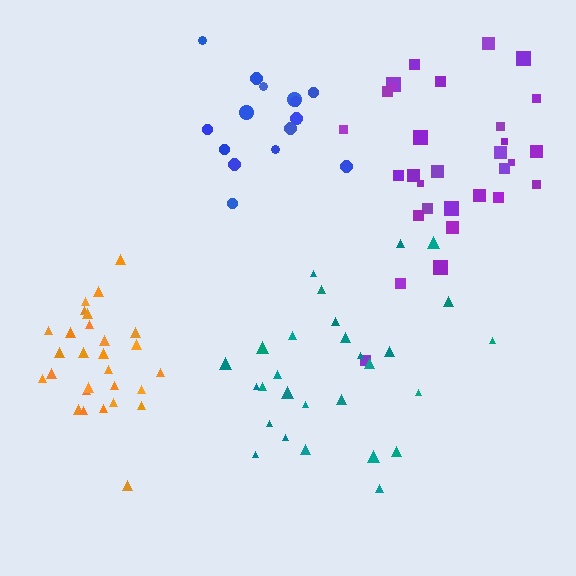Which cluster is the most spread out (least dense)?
Blue.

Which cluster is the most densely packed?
Orange.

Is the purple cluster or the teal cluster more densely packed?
Teal.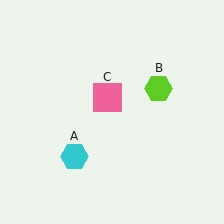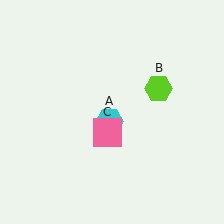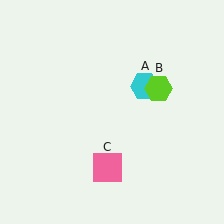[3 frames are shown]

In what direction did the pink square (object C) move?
The pink square (object C) moved down.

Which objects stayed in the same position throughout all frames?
Lime hexagon (object B) remained stationary.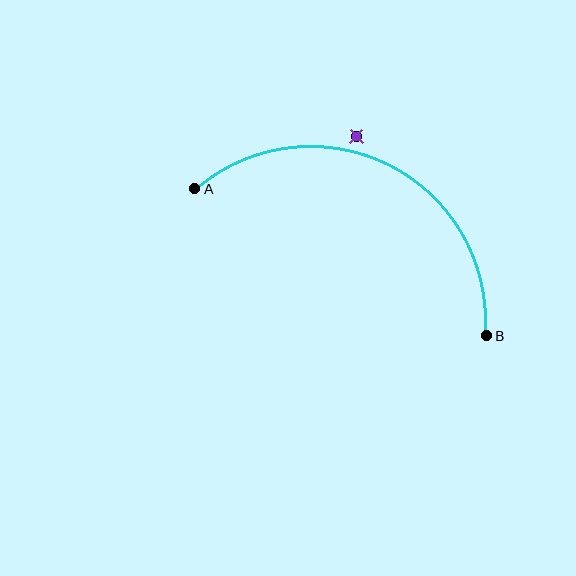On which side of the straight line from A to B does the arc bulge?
The arc bulges above the straight line connecting A and B.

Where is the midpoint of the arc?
The arc midpoint is the point on the curve farthest from the straight line joining A and B. It sits above that line.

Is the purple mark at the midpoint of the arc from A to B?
No — the purple mark does not lie on the arc at all. It sits slightly outside the curve.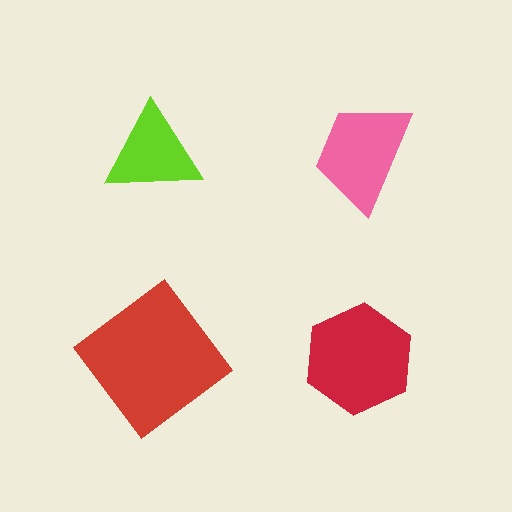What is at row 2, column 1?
A red diamond.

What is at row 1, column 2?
A pink trapezoid.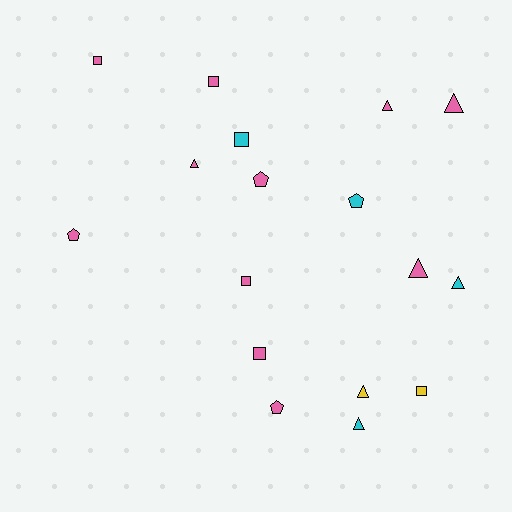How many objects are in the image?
There are 17 objects.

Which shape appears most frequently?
Triangle, with 7 objects.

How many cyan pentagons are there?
There is 1 cyan pentagon.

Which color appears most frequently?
Pink, with 11 objects.